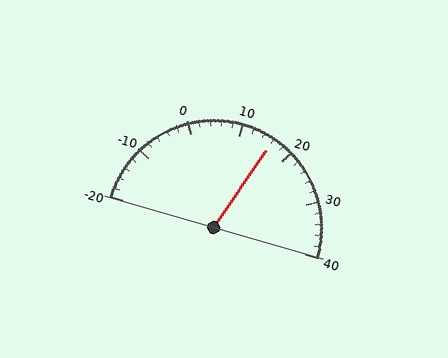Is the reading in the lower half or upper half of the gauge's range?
The reading is in the upper half of the range (-20 to 40).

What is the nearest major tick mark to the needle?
The nearest major tick mark is 20.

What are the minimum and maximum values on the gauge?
The gauge ranges from -20 to 40.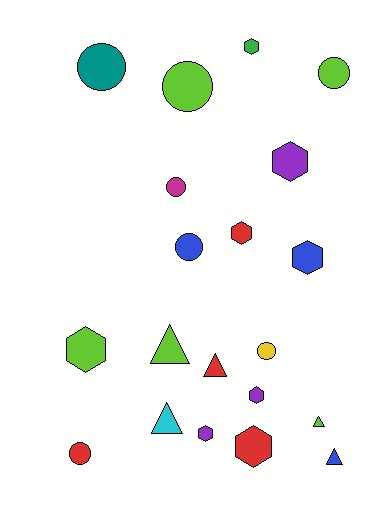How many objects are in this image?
There are 20 objects.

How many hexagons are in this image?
There are 8 hexagons.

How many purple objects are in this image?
There are 3 purple objects.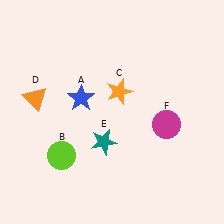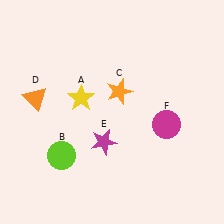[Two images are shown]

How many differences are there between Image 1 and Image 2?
There are 2 differences between the two images.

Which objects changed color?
A changed from blue to yellow. E changed from teal to magenta.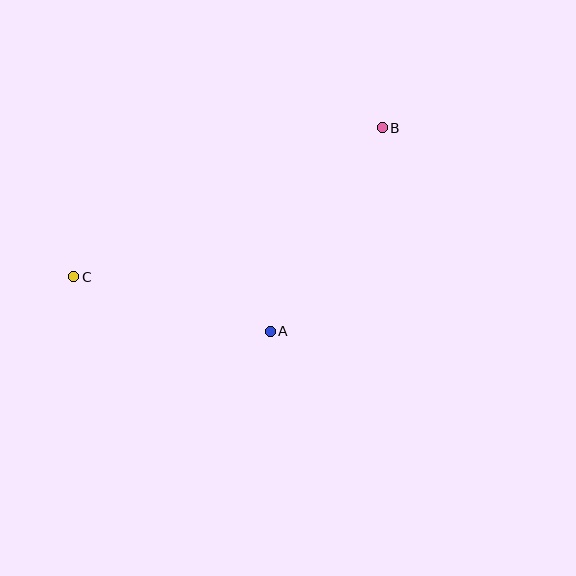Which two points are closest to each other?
Points A and C are closest to each other.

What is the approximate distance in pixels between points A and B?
The distance between A and B is approximately 232 pixels.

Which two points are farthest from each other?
Points B and C are farthest from each other.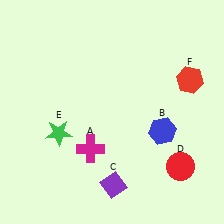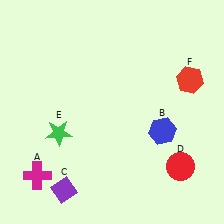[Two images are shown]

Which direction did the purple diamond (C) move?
The purple diamond (C) moved left.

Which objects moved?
The objects that moved are: the magenta cross (A), the purple diamond (C).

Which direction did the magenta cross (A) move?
The magenta cross (A) moved left.